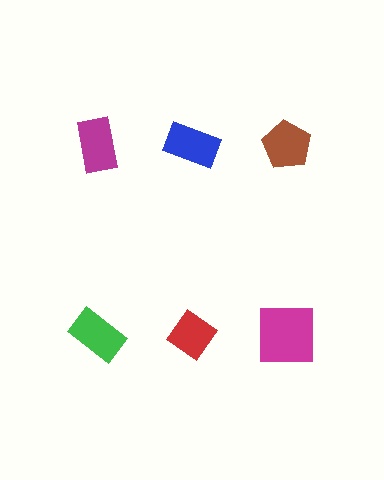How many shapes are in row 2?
3 shapes.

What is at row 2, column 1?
A green rectangle.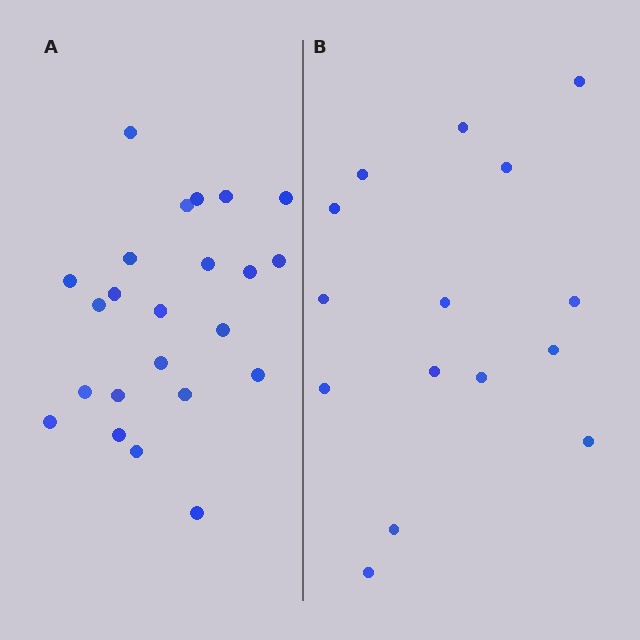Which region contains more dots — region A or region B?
Region A (the left region) has more dots.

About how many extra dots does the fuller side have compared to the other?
Region A has roughly 8 or so more dots than region B.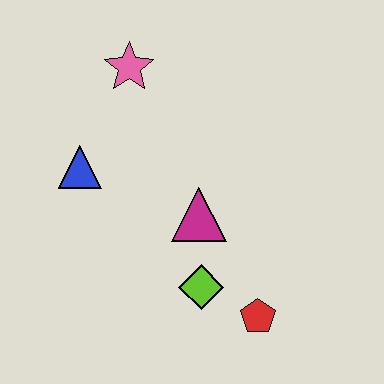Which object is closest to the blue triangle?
The pink star is closest to the blue triangle.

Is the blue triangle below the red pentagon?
No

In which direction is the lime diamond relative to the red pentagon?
The lime diamond is to the left of the red pentagon.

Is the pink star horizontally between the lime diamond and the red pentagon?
No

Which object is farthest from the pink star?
The red pentagon is farthest from the pink star.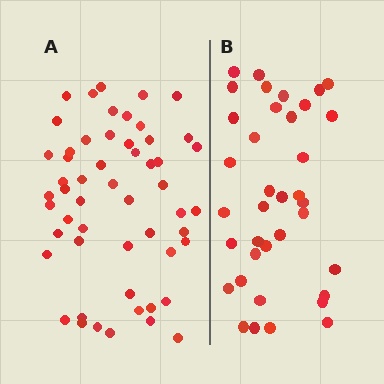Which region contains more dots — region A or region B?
Region A (the left region) has more dots.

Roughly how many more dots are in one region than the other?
Region A has approximately 15 more dots than region B.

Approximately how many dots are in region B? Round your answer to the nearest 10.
About 40 dots. (The exact count is 37, which rounds to 40.)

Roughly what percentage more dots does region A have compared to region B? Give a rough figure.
About 45% more.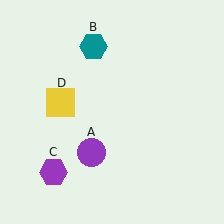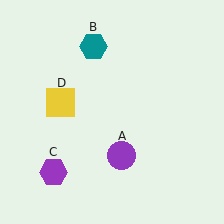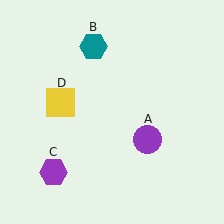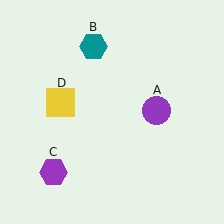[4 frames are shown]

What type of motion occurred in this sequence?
The purple circle (object A) rotated counterclockwise around the center of the scene.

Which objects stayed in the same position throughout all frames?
Teal hexagon (object B) and purple hexagon (object C) and yellow square (object D) remained stationary.